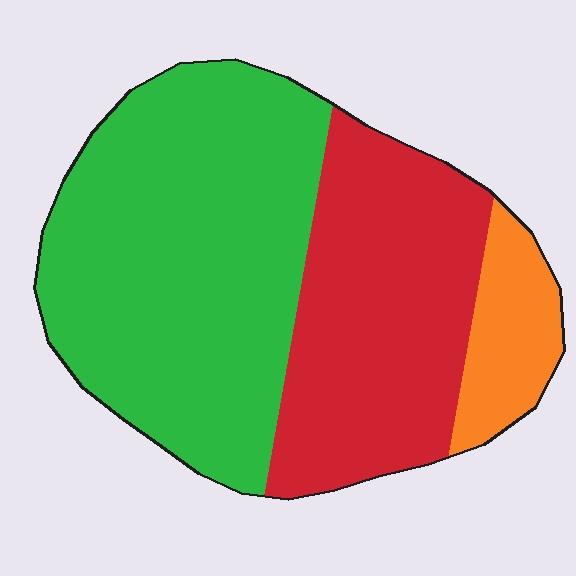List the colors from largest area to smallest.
From largest to smallest: green, red, orange.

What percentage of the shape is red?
Red covers about 35% of the shape.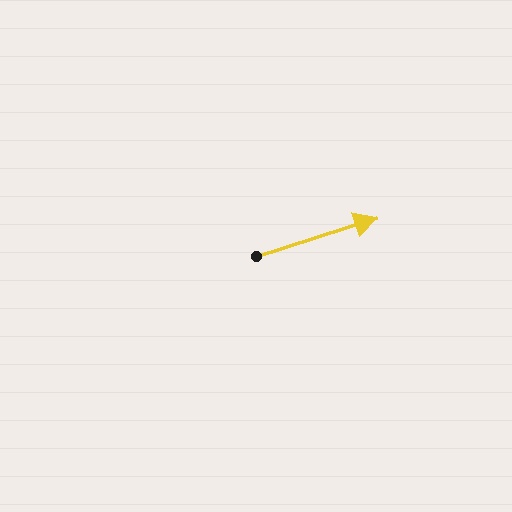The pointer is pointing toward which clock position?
Roughly 2 o'clock.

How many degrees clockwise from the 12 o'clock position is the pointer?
Approximately 72 degrees.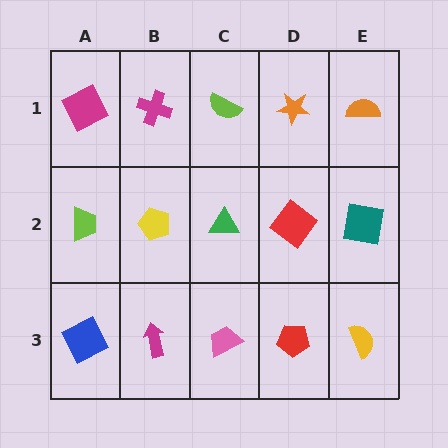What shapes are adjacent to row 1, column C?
A green triangle (row 2, column C), a magenta cross (row 1, column B), an orange star (row 1, column D).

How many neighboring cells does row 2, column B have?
4.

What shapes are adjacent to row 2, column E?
An orange semicircle (row 1, column E), a yellow semicircle (row 3, column E), a red diamond (row 2, column D).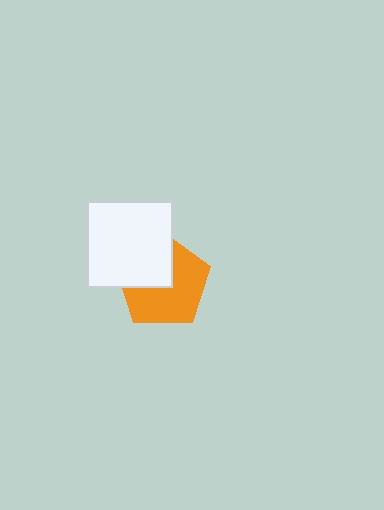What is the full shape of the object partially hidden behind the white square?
The partially hidden object is an orange pentagon.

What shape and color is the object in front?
The object in front is a white square.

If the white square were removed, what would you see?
You would see the complete orange pentagon.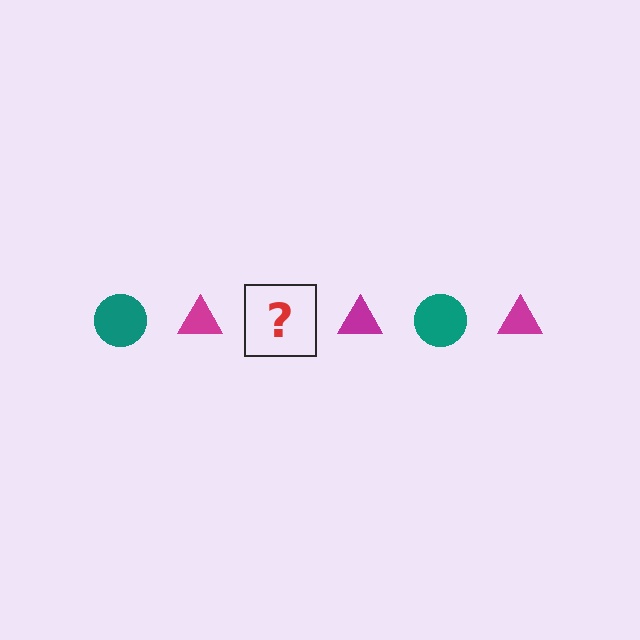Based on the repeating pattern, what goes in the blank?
The blank should be a teal circle.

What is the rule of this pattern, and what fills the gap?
The rule is that the pattern alternates between teal circle and magenta triangle. The gap should be filled with a teal circle.